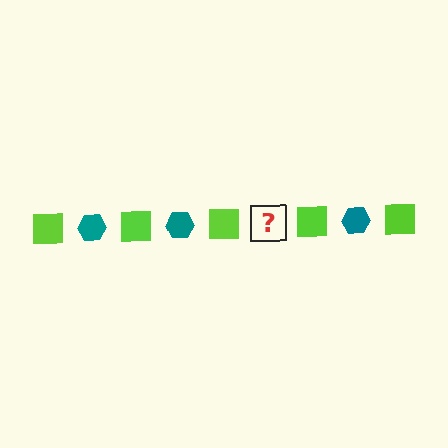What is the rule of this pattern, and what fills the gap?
The rule is that the pattern alternates between lime square and teal hexagon. The gap should be filled with a teal hexagon.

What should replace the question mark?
The question mark should be replaced with a teal hexagon.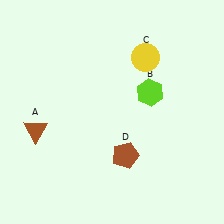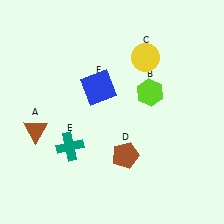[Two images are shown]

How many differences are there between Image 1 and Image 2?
There are 2 differences between the two images.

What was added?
A teal cross (E), a blue square (F) were added in Image 2.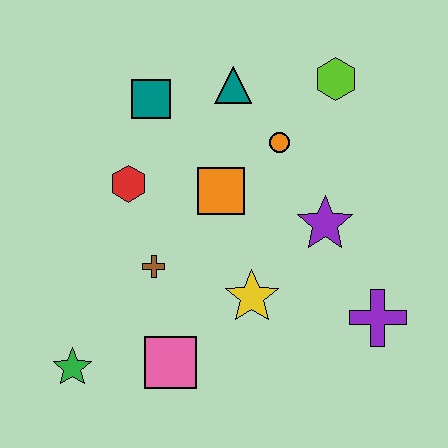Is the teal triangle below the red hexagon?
No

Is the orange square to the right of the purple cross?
No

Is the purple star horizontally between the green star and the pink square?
No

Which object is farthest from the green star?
The lime hexagon is farthest from the green star.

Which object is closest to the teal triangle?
The orange circle is closest to the teal triangle.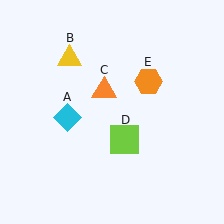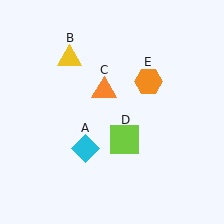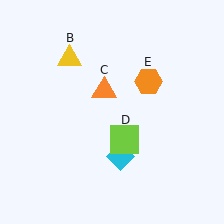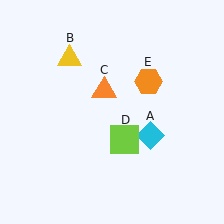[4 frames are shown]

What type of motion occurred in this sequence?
The cyan diamond (object A) rotated counterclockwise around the center of the scene.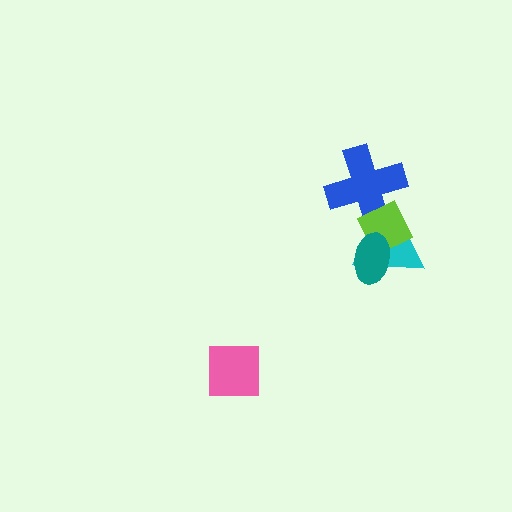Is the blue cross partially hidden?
Yes, it is partially covered by another shape.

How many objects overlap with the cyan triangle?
3 objects overlap with the cyan triangle.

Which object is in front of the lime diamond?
The teal ellipse is in front of the lime diamond.